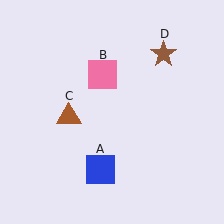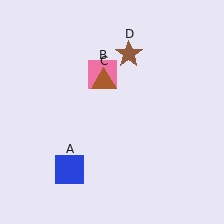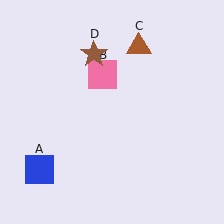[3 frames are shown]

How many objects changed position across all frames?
3 objects changed position: blue square (object A), brown triangle (object C), brown star (object D).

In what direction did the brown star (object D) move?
The brown star (object D) moved left.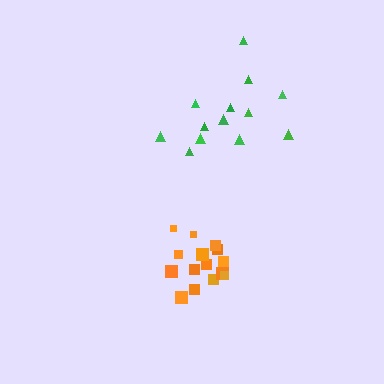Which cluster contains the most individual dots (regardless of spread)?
Orange (15).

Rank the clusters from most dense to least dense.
orange, green.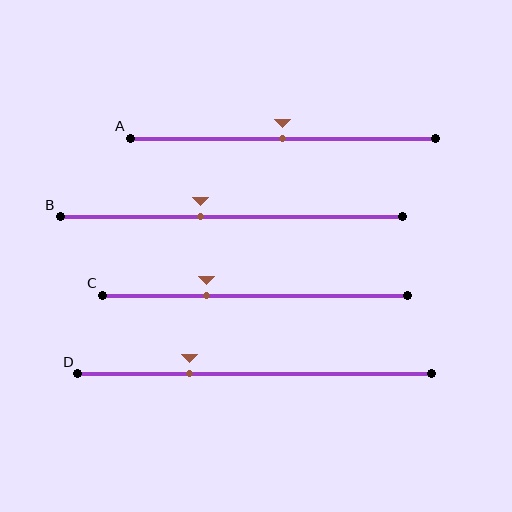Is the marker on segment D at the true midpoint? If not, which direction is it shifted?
No, the marker on segment D is shifted to the left by about 18% of the segment length.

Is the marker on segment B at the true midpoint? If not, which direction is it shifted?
No, the marker on segment B is shifted to the left by about 9% of the segment length.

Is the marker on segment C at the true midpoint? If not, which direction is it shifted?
No, the marker on segment C is shifted to the left by about 16% of the segment length.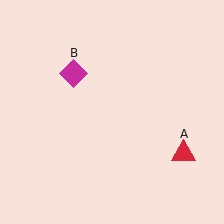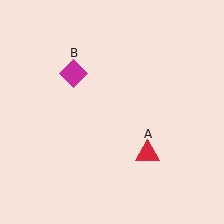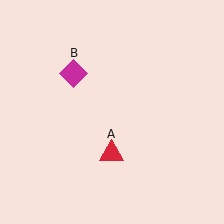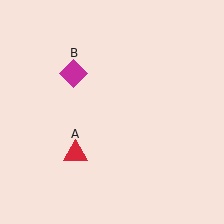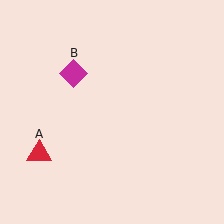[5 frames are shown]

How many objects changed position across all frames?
1 object changed position: red triangle (object A).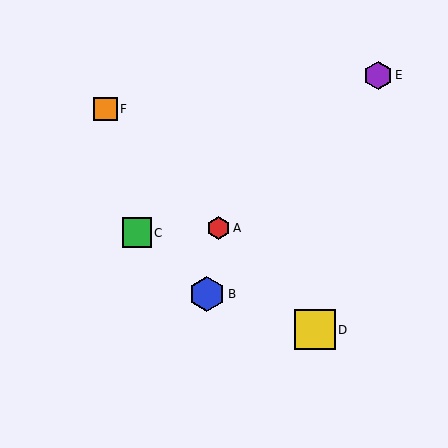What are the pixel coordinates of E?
Object E is at (378, 75).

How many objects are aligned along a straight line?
3 objects (A, D, F) are aligned along a straight line.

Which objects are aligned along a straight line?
Objects A, D, F are aligned along a straight line.